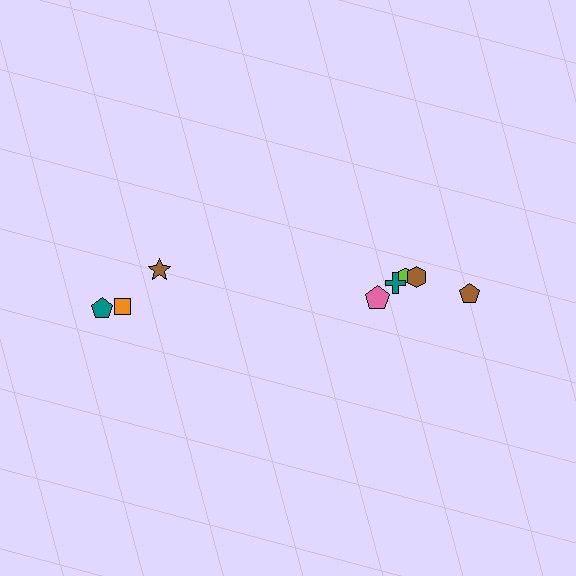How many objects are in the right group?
There are 5 objects.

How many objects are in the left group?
There are 3 objects.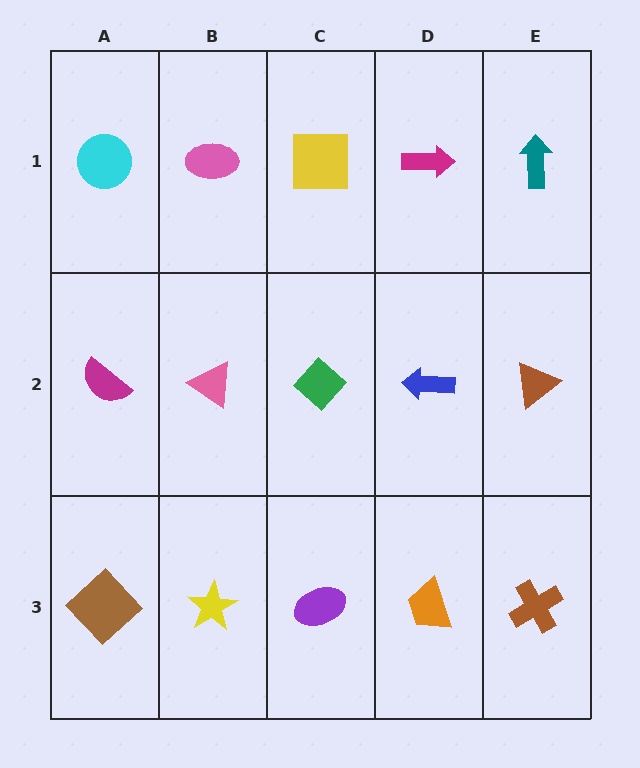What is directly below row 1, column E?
A brown triangle.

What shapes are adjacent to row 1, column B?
A pink triangle (row 2, column B), a cyan circle (row 1, column A), a yellow square (row 1, column C).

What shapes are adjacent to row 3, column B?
A pink triangle (row 2, column B), a brown diamond (row 3, column A), a purple ellipse (row 3, column C).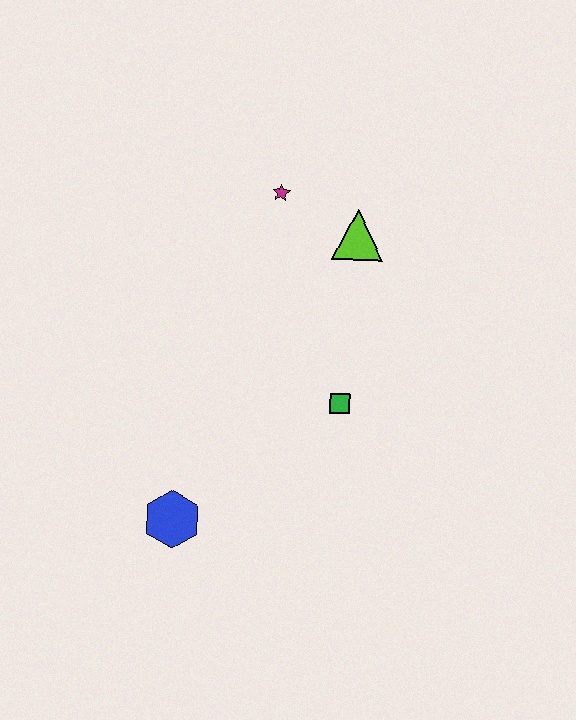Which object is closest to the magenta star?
The lime triangle is closest to the magenta star.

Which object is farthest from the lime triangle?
The blue hexagon is farthest from the lime triangle.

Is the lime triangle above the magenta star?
No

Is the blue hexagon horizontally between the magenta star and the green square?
No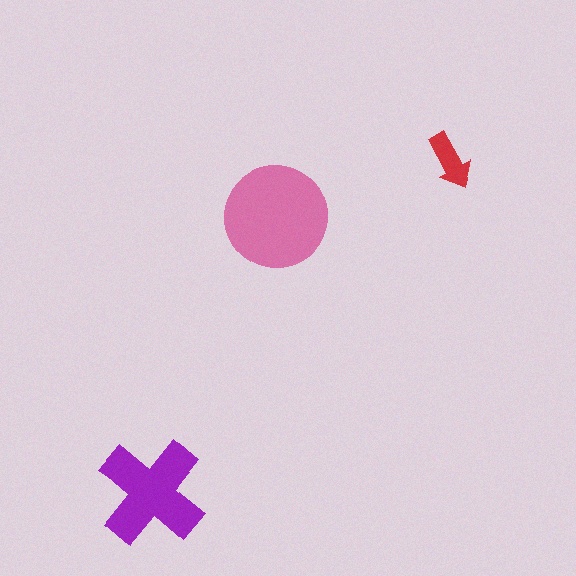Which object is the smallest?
The red arrow.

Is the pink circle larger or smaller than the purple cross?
Larger.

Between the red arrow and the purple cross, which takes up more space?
The purple cross.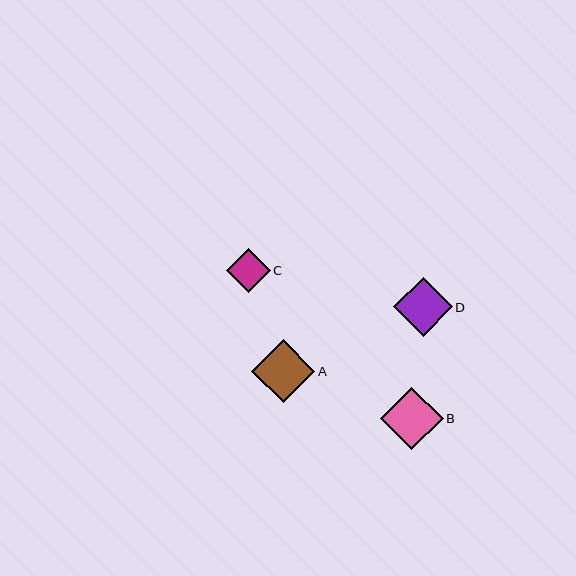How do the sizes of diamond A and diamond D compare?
Diamond A and diamond D are approximately the same size.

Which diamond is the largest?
Diamond A is the largest with a size of approximately 63 pixels.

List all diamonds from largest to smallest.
From largest to smallest: A, B, D, C.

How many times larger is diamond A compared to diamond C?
Diamond A is approximately 1.4 times the size of diamond C.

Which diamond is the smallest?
Diamond C is the smallest with a size of approximately 44 pixels.